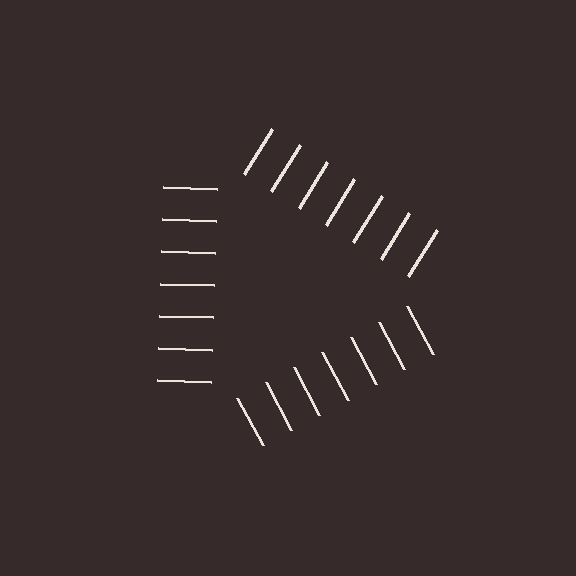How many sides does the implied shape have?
3 sides — the line-ends trace a triangle.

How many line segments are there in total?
21 — 7 along each of the 3 edges.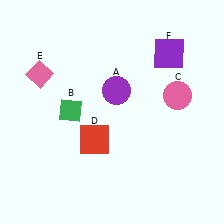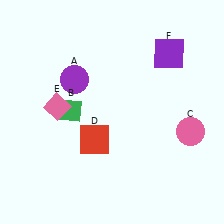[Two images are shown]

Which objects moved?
The objects that moved are: the purple circle (A), the pink circle (C), the pink diamond (E).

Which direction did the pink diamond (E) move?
The pink diamond (E) moved down.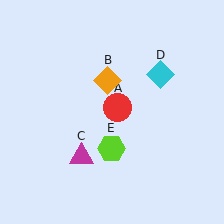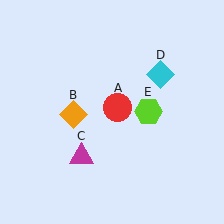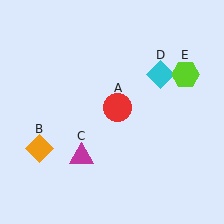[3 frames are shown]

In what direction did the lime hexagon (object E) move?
The lime hexagon (object E) moved up and to the right.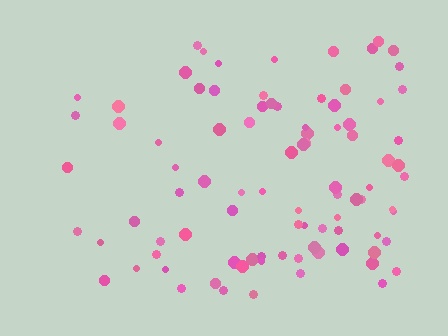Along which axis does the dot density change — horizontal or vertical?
Horizontal.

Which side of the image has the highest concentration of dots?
The right.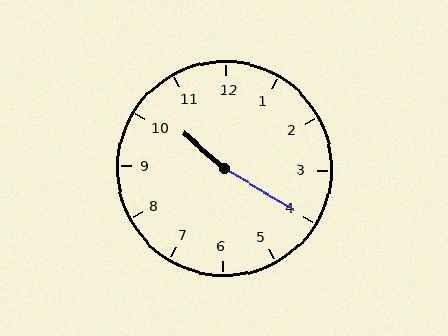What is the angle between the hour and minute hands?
Approximately 170 degrees.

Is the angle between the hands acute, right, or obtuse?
It is obtuse.